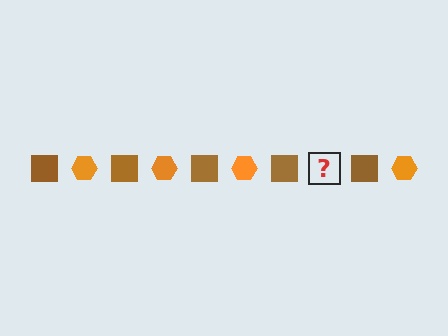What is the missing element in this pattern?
The missing element is an orange hexagon.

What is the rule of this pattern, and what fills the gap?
The rule is that the pattern alternates between brown square and orange hexagon. The gap should be filled with an orange hexagon.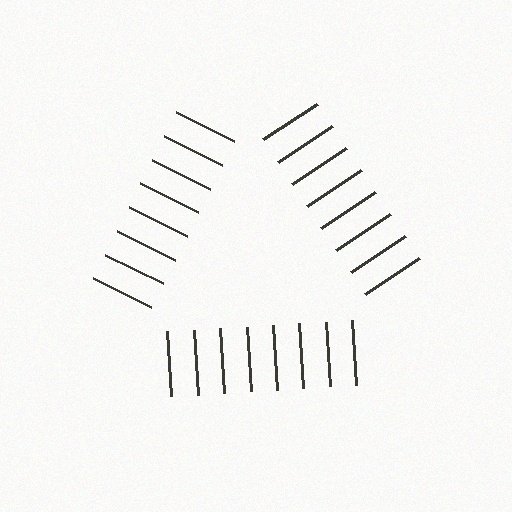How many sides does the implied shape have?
3 sides — the line-ends trace a triangle.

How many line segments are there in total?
24 — 8 along each of the 3 edges.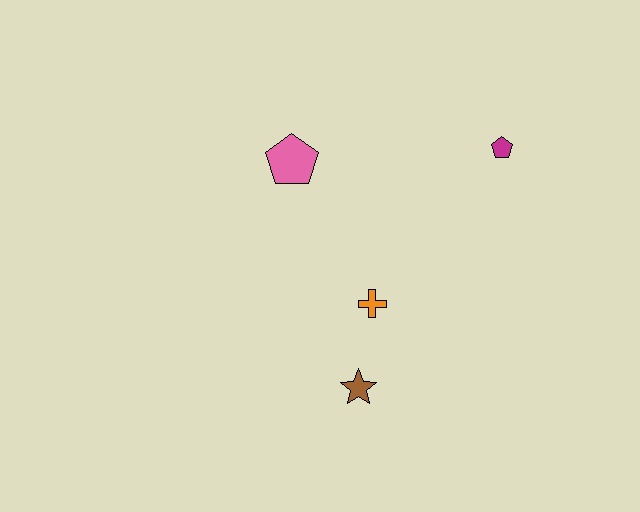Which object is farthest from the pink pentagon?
The brown star is farthest from the pink pentagon.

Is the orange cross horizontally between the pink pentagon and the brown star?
No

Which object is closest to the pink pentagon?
The orange cross is closest to the pink pentagon.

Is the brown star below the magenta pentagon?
Yes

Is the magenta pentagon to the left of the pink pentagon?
No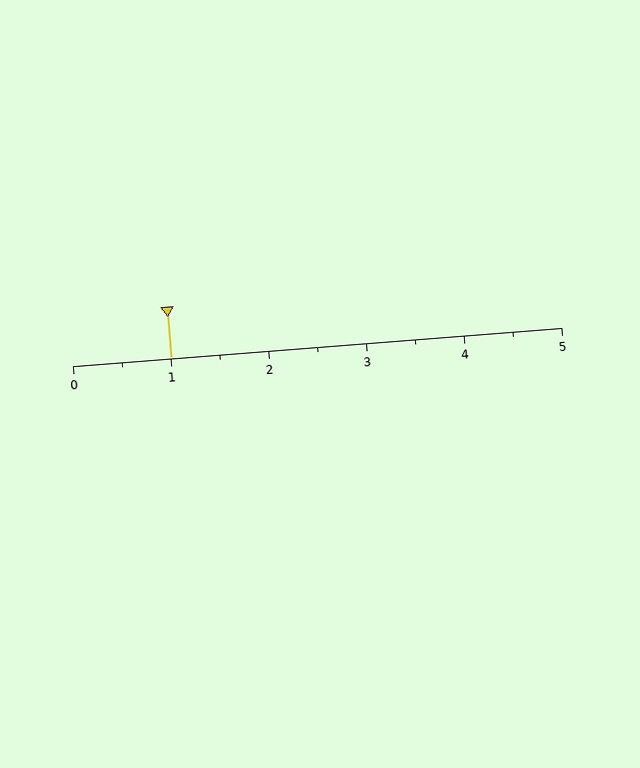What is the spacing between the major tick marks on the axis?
The major ticks are spaced 1 apart.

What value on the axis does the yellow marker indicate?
The marker indicates approximately 1.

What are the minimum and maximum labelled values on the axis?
The axis runs from 0 to 5.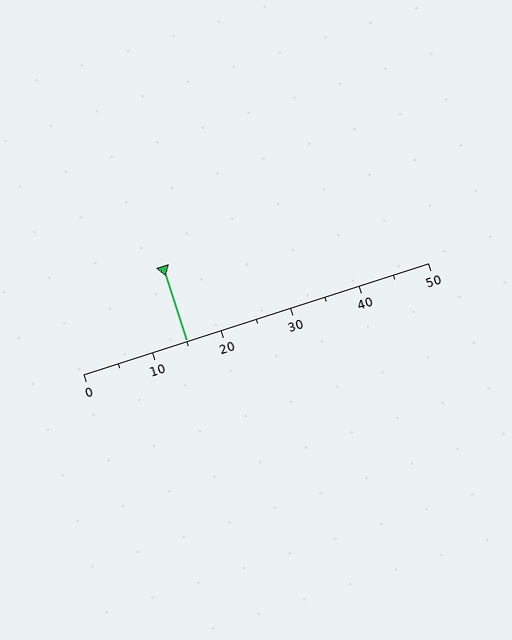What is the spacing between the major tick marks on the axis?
The major ticks are spaced 10 apart.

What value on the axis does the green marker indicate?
The marker indicates approximately 15.